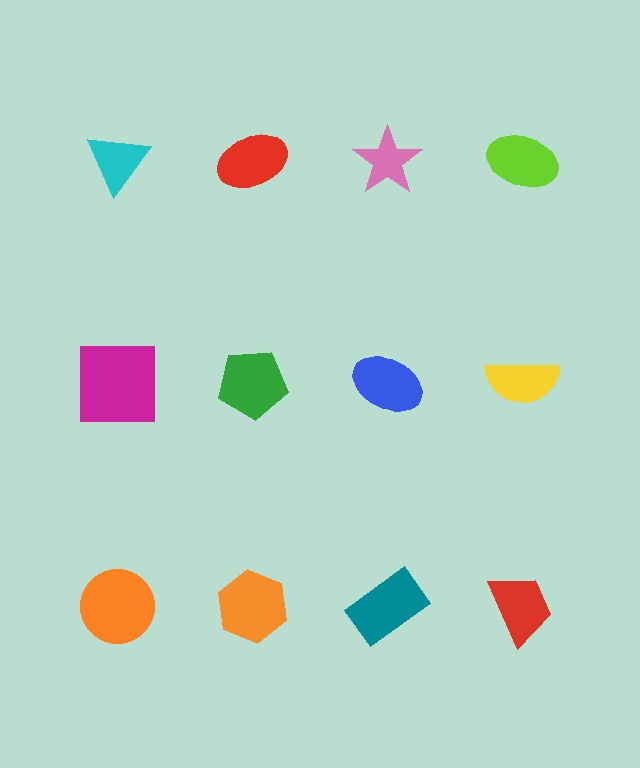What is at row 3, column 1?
An orange circle.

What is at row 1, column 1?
A cyan triangle.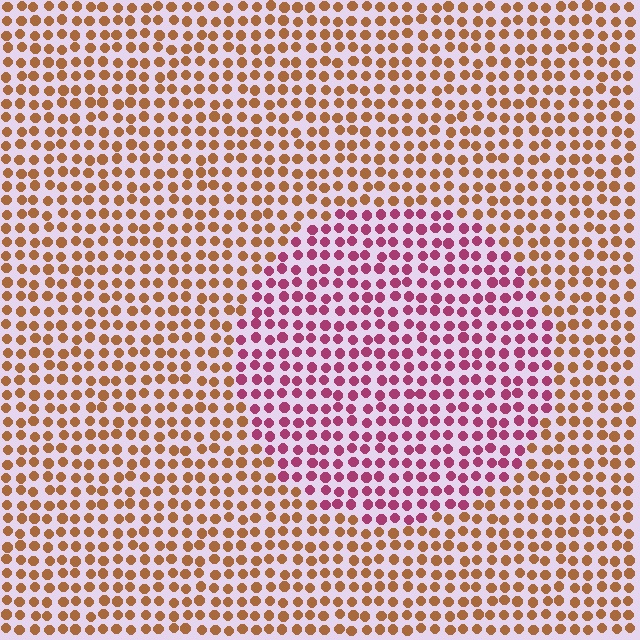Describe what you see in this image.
The image is filled with small brown elements in a uniform arrangement. A circle-shaped region is visible where the elements are tinted to a slightly different hue, forming a subtle color boundary.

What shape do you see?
I see a circle.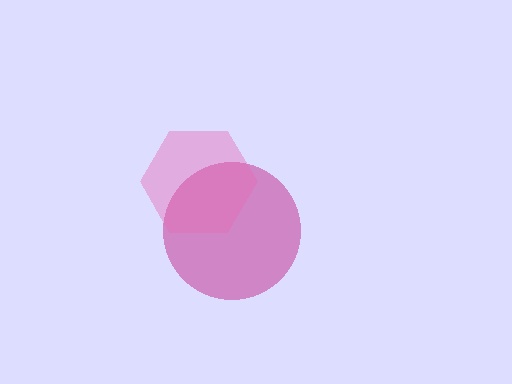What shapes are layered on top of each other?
The layered shapes are: a magenta circle, a pink hexagon.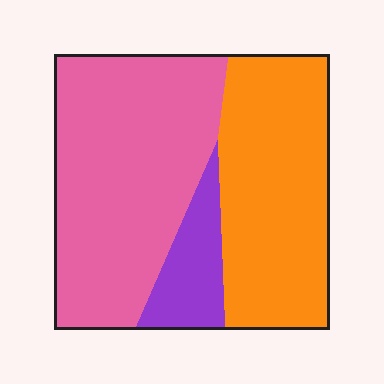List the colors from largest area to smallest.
From largest to smallest: pink, orange, purple.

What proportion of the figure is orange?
Orange takes up about two fifths (2/5) of the figure.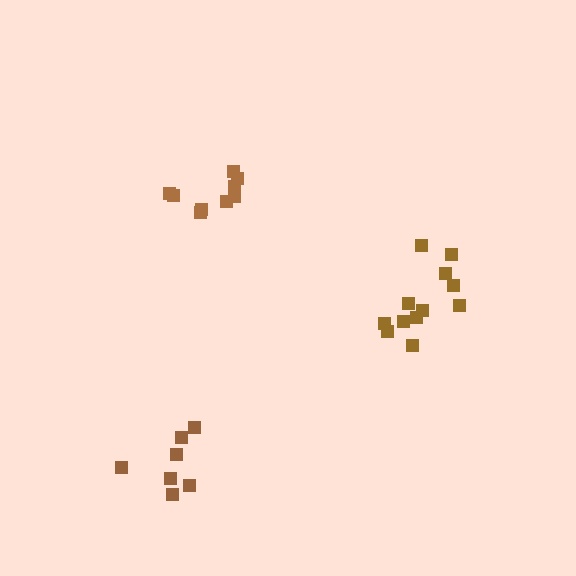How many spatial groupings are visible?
There are 3 spatial groupings.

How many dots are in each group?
Group 1: 12 dots, Group 2: 9 dots, Group 3: 7 dots (28 total).